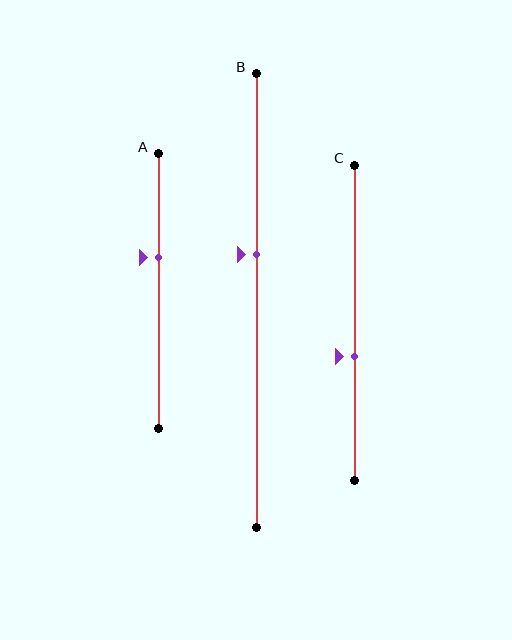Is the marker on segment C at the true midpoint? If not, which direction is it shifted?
No, the marker on segment C is shifted downward by about 10% of the segment length.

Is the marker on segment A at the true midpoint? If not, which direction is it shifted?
No, the marker on segment A is shifted upward by about 12% of the segment length.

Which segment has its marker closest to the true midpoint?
Segment B has its marker closest to the true midpoint.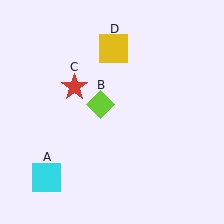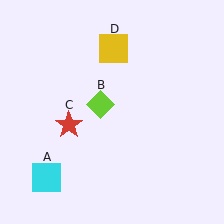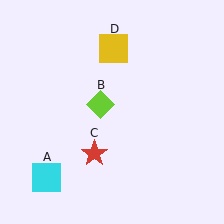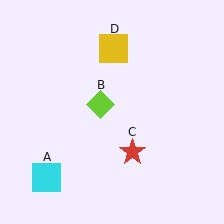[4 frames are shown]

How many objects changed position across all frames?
1 object changed position: red star (object C).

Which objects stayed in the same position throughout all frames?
Cyan square (object A) and lime diamond (object B) and yellow square (object D) remained stationary.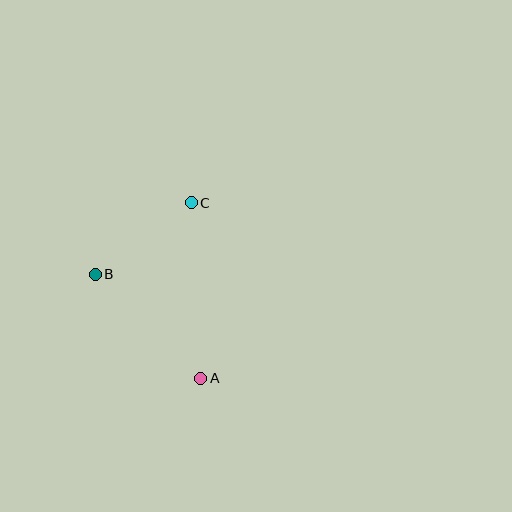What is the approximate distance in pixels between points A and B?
The distance between A and B is approximately 149 pixels.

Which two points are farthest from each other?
Points A and C are farthest from each other.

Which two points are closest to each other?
Points B and C are closest to each other.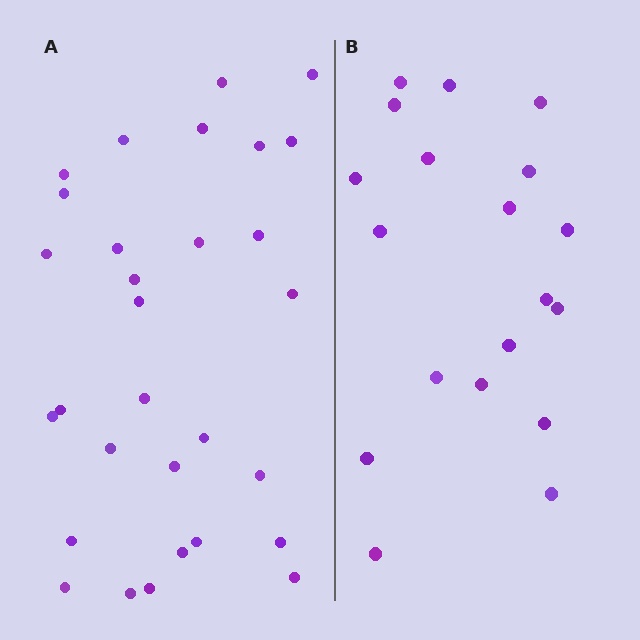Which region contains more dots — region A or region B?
Region A (the left region) has more dots.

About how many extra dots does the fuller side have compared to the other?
Region A has roughly 12 or so more dots than region B.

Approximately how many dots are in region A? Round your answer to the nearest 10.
About 30 dots.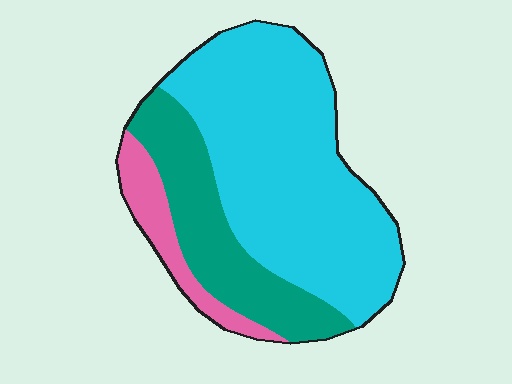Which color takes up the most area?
Cyan, at roughly 65%.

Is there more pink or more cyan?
Cyan.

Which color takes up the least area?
Pink, at roughly 10%.